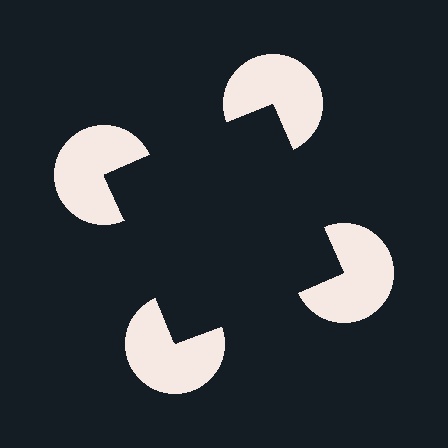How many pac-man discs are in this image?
There are 4 — one at each vertex of the illusory square.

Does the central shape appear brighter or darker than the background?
It typically appears slightly darker than the background, even though no actual brightness change is drawn.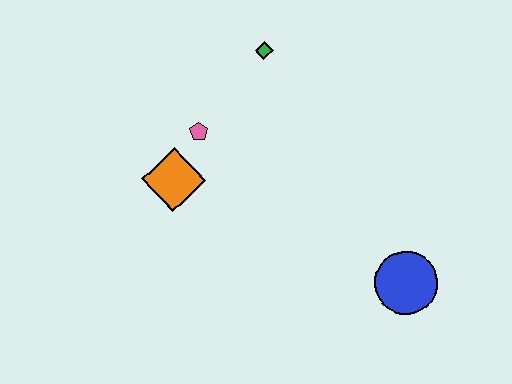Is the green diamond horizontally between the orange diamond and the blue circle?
Yes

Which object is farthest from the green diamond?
The blue circle is farthest from the green diamond.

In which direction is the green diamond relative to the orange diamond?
The green diamond is above the orange diamond.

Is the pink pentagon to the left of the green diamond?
Yes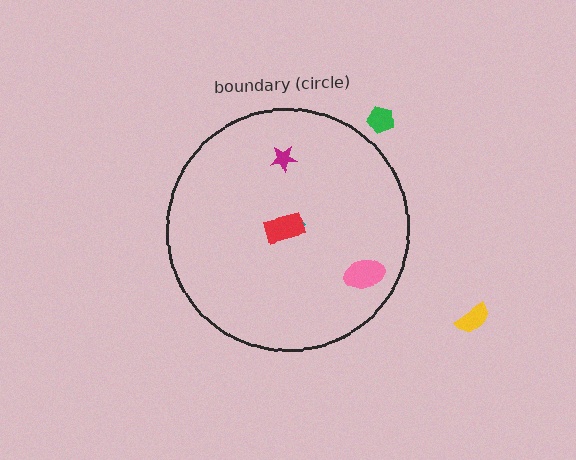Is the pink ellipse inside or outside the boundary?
Inside.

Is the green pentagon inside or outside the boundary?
Outside.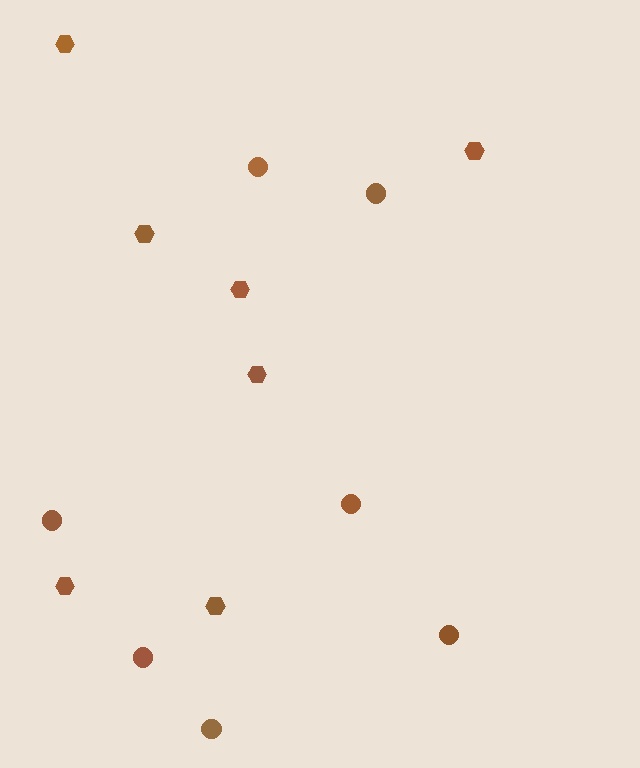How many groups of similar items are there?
There are 2 groups: one group of circles (7) and one group of hexagons (7).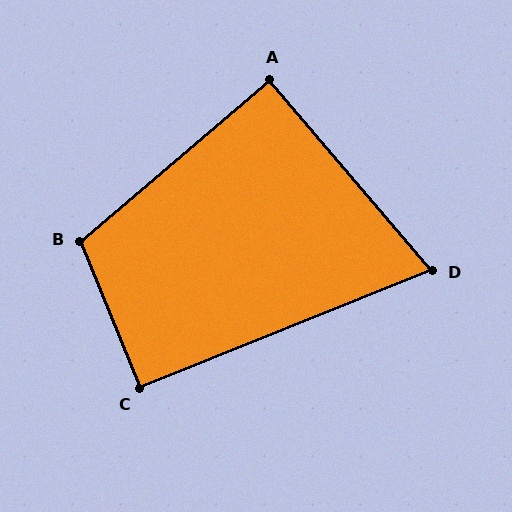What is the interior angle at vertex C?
Approximately 90 degrees (approximately right).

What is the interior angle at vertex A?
Approximately 90 degrees (approximately right).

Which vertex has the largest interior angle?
B, at approximately 108 degrees.